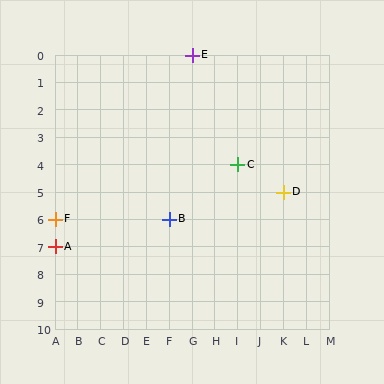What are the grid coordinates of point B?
Point B is at grid coordinates (F, 6).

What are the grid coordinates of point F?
Point F is at grid coordinates (A, 6).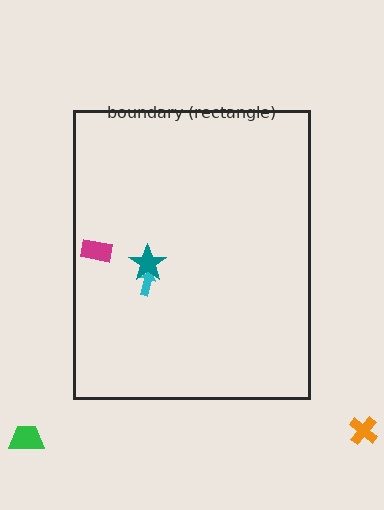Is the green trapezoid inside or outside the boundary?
Outside.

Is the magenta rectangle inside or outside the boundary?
Inside.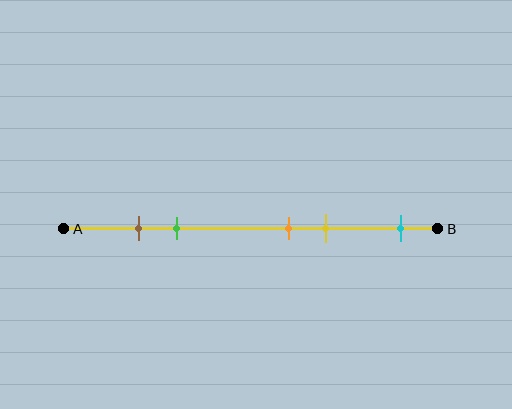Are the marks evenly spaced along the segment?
No, the marks are not evenly spaced.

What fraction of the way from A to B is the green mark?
The green mark is approximately 30% (0.3) of the way from A to B.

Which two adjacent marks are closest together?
The brown and green marks are the closest adjacent pair.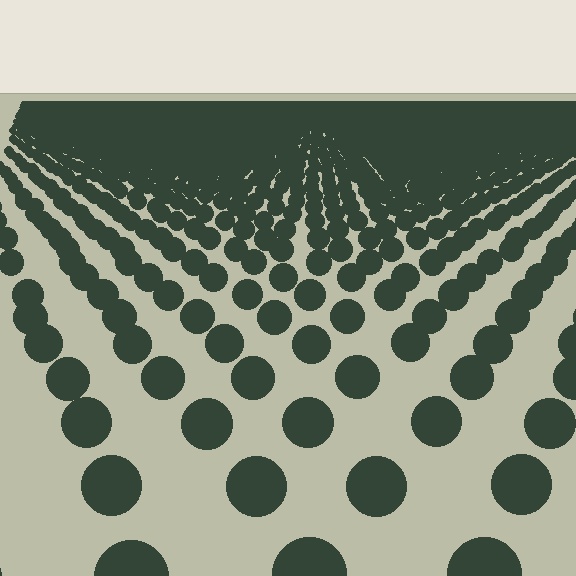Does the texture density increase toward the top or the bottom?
Density increases toward the top.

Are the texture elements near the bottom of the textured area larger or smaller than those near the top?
Larger. Near the bottom, elements are closer to the viewer and appear at a bigger on-screen size.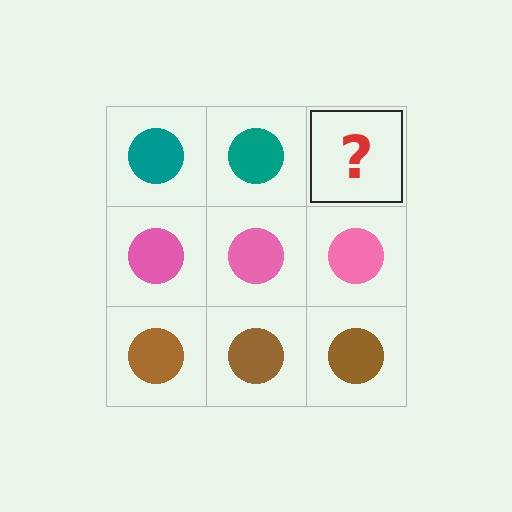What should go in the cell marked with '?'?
The missing cell should contain a teal circle.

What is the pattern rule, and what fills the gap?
The rule is that each row has a consistent color. The gap should be filled with a teal circle.